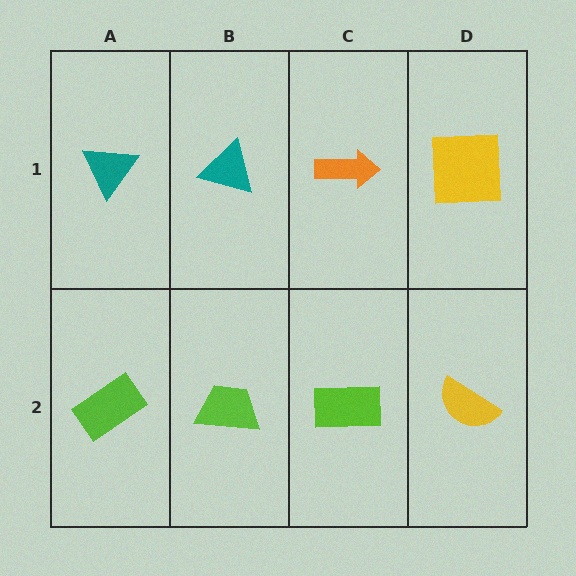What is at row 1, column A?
A teal triangle.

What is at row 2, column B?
A lime trapezoid.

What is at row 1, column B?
A teal triangle.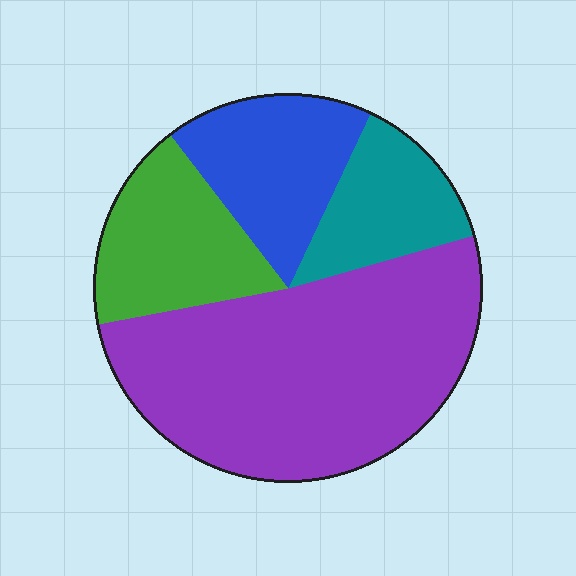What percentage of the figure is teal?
Teal takes up less than a quarter of the figure.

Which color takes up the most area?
Purple, at roughly 50%.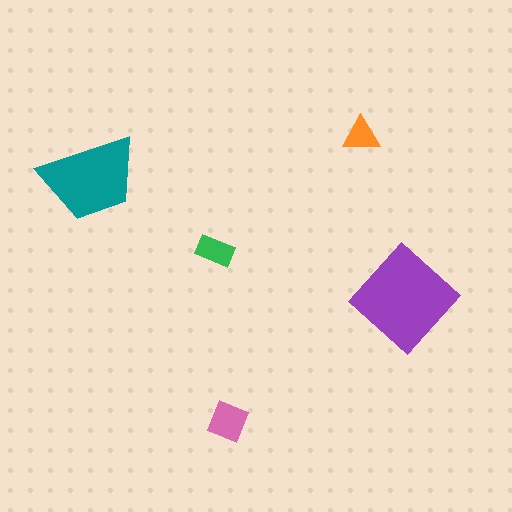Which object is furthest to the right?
The purple diamond is rightmost.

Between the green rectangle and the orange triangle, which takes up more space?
The green rectangle.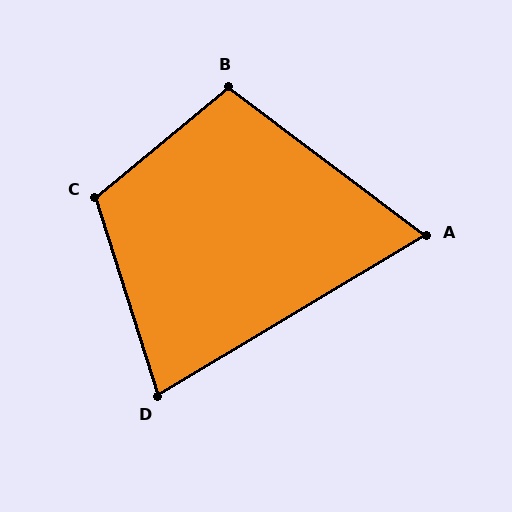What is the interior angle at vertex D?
Approximately 77 degrees (acute).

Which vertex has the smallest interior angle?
A, at approximately 68 degrees.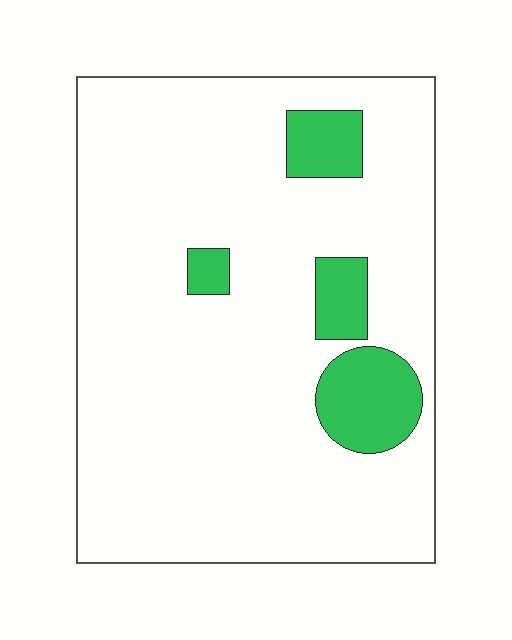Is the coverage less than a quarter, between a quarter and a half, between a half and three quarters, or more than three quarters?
Less than a quarter.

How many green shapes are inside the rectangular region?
4.